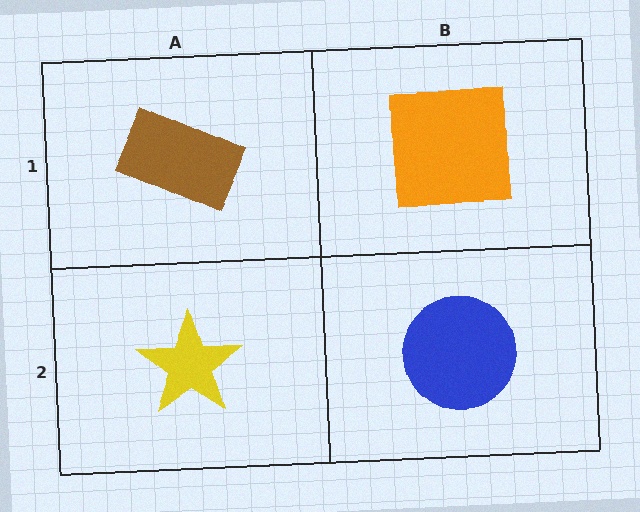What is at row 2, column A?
A yellow star.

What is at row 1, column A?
A brown rectangle.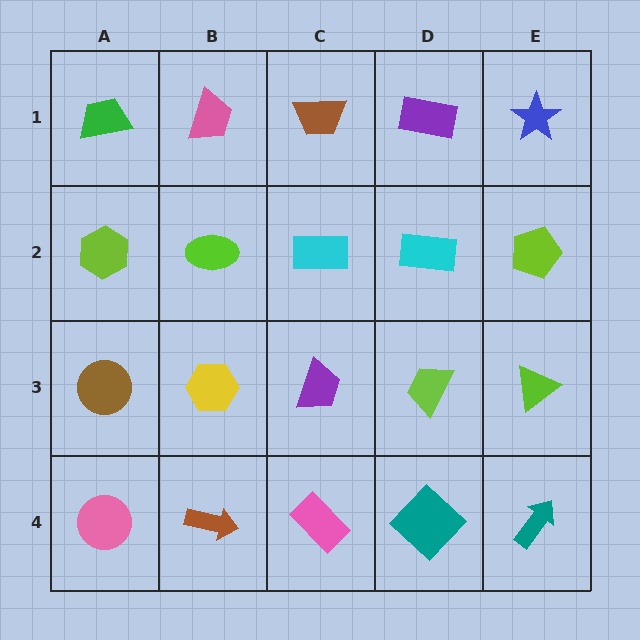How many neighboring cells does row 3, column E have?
3.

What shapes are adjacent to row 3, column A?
A lime hexagon (row 2, column A), a pink circle (row 4, column A), a yellow hexagon (row 3, column B).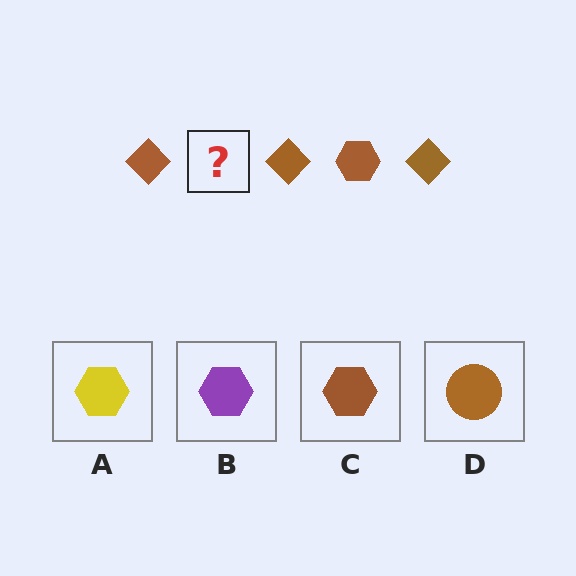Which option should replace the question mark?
Option C.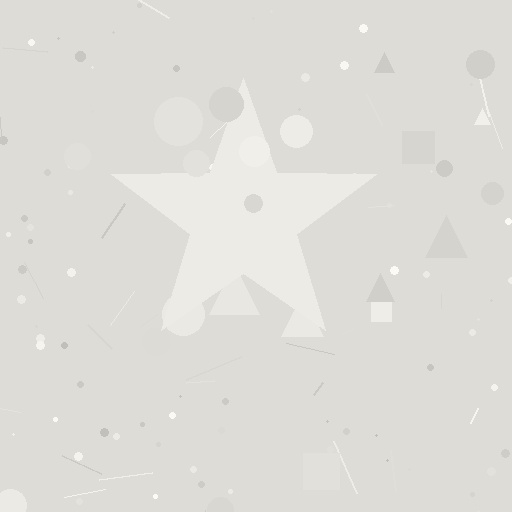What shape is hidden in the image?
A star is hidden in the image.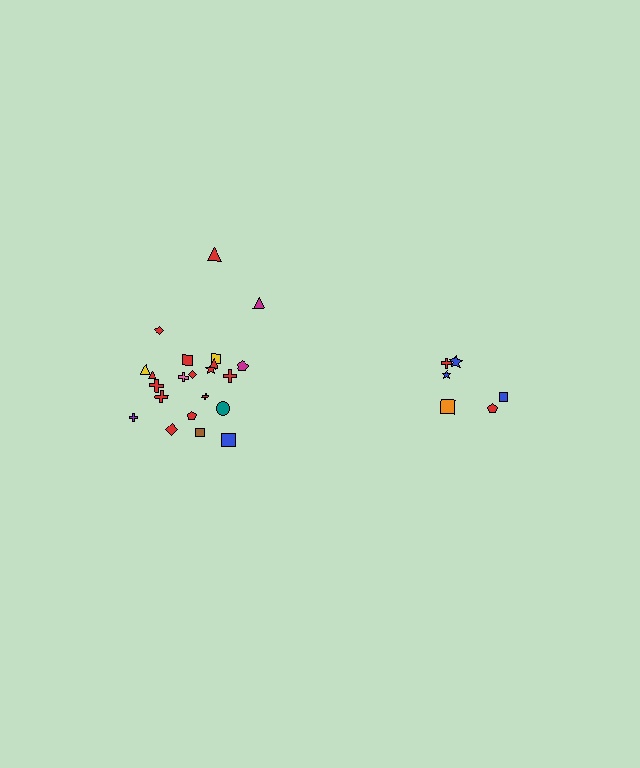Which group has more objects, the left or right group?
The left group.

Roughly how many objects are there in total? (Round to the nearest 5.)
Roughly 30 objects in total.